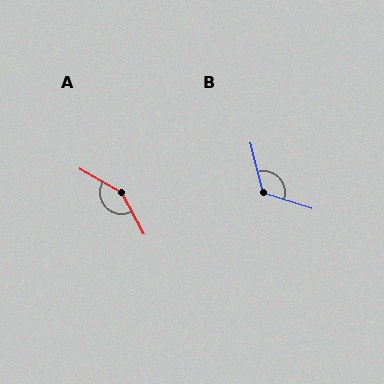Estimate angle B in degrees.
Approximately 121 degrees.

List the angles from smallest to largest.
B (121°), A (148°).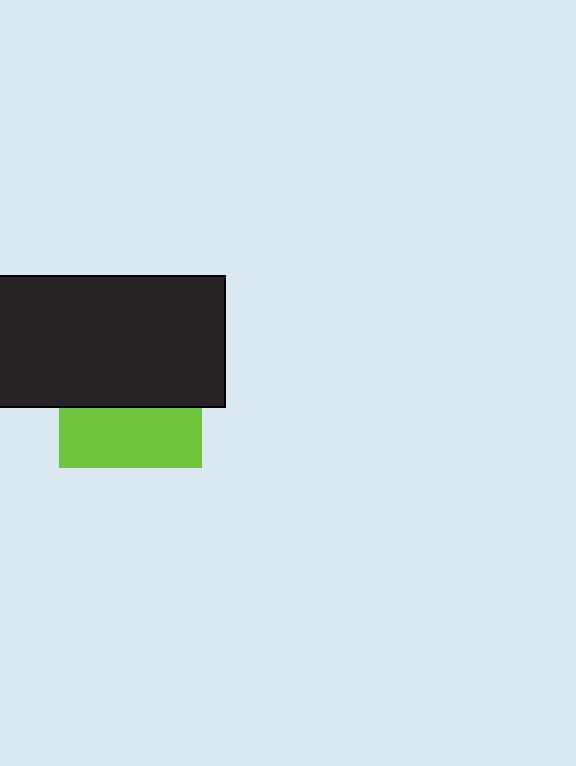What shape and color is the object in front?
The object in front is a black rectangle.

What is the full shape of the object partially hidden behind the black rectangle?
The partially hidden object is a lime square.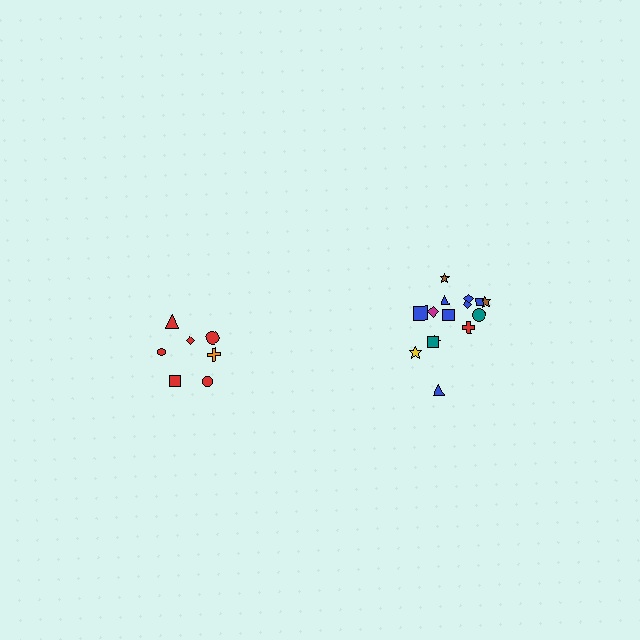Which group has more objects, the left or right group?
The right group.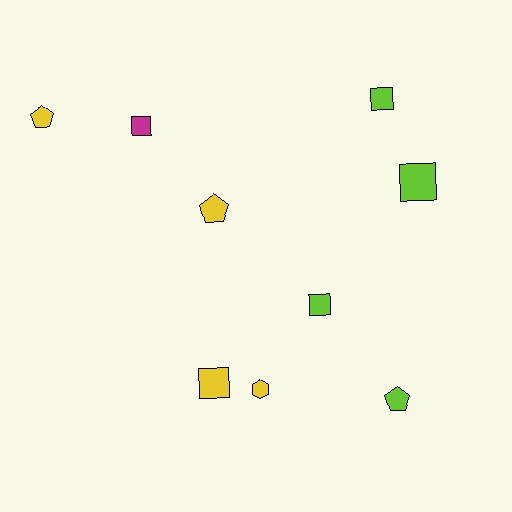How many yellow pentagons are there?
There are 2 yellow pentagons.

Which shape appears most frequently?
Square, with 5 objects.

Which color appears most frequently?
Lime, with 4 objects.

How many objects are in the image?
There are 9 objects.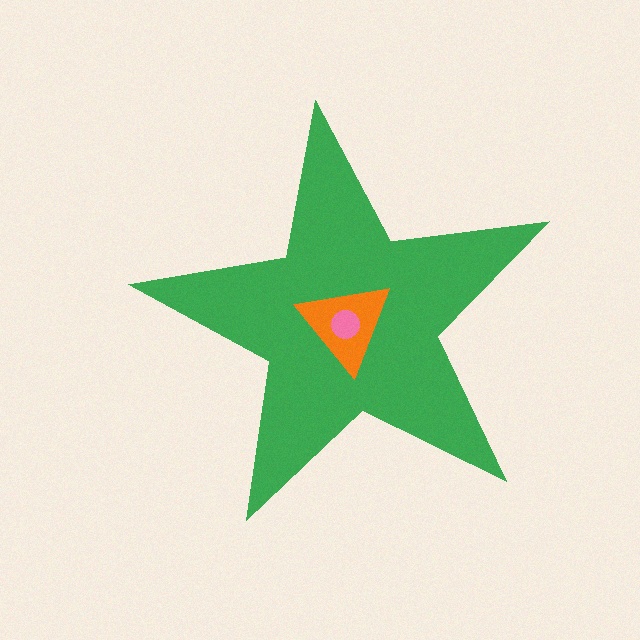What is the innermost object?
The pink circle.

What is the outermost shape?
The green star.